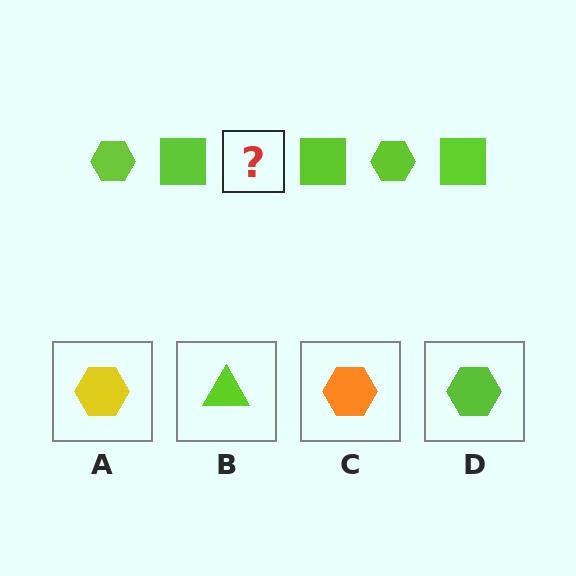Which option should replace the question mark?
Option D.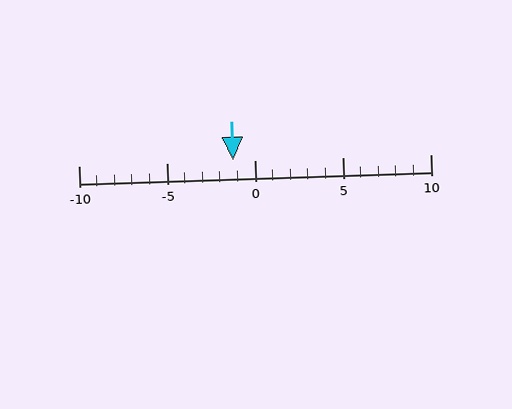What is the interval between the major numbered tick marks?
The major tick marks are spaced 5 units apart.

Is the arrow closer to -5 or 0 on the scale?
The arrow is closer to 0.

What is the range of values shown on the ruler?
The ruler shows values from -10 to 10.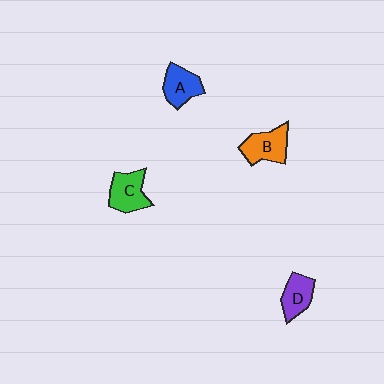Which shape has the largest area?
Shape B (orange).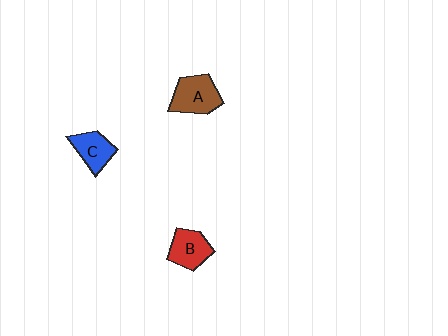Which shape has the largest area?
Shape A (brown).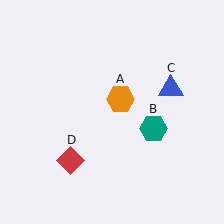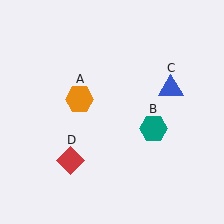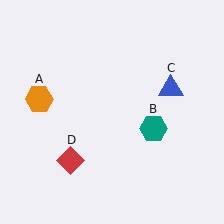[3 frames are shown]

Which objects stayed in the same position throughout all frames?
Teal hexagon (object B) and blue triangle (object C) and red diamond (object D) remained stationary.